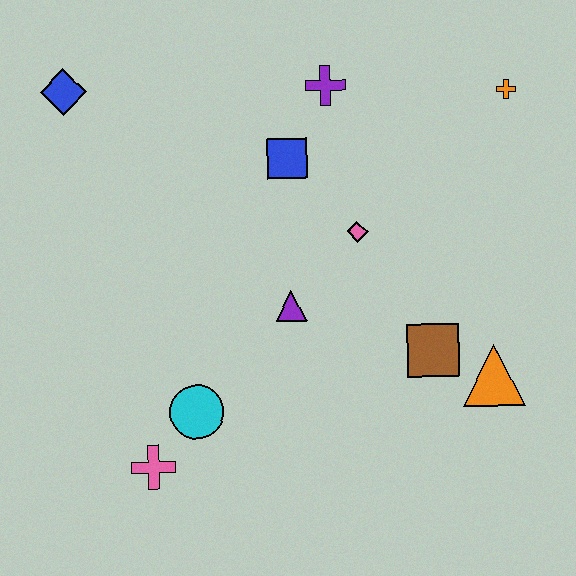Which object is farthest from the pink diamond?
The blue diamond is farthest from the pink diamond.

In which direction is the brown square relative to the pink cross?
The brown square is to the right of the pink cross.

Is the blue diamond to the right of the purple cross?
No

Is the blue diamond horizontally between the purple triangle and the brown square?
No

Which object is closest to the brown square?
The orange triangle is closest to the brown square.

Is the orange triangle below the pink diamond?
Yes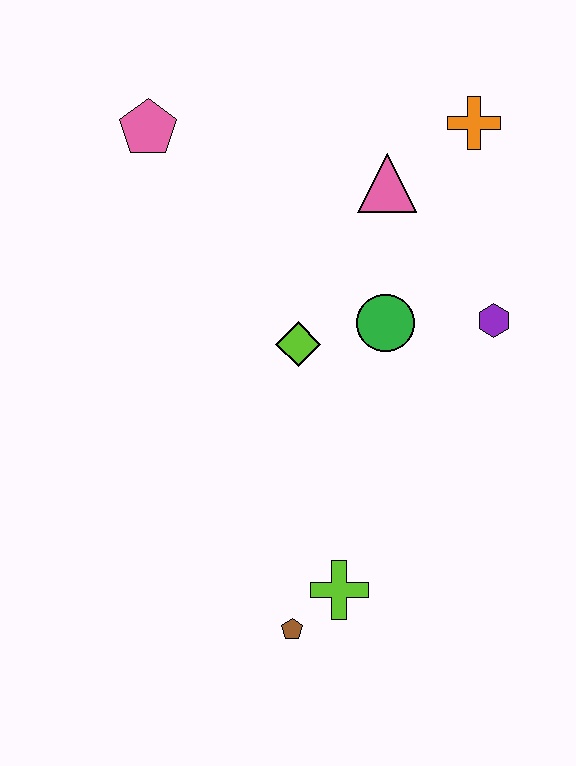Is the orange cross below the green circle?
No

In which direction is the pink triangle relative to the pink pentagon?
The pink triangle is to the right of the pink pentagon.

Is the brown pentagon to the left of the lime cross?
Yes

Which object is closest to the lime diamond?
The green circle is closest to the lime diamond.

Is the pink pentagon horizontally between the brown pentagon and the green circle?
No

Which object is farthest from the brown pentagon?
The orange cross is farthest from the brown pentagon.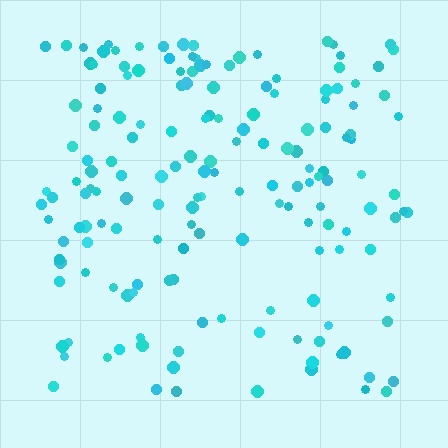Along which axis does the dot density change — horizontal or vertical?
Vertical.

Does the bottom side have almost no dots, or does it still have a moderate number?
Still a moderate number, just noticeably fewer than the top.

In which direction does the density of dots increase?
From bottom to top, with the top side densest.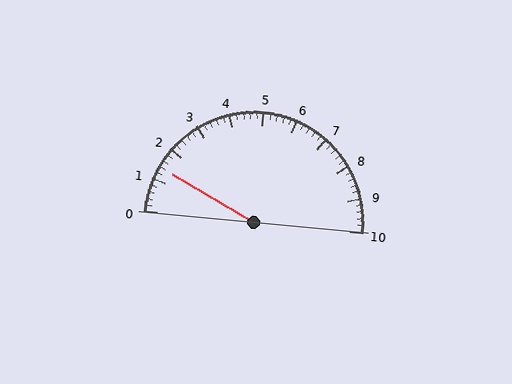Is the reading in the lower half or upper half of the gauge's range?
The reading is in the lower half of the range (0 to 10).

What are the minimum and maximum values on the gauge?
The gauge ranges from 0 to 10.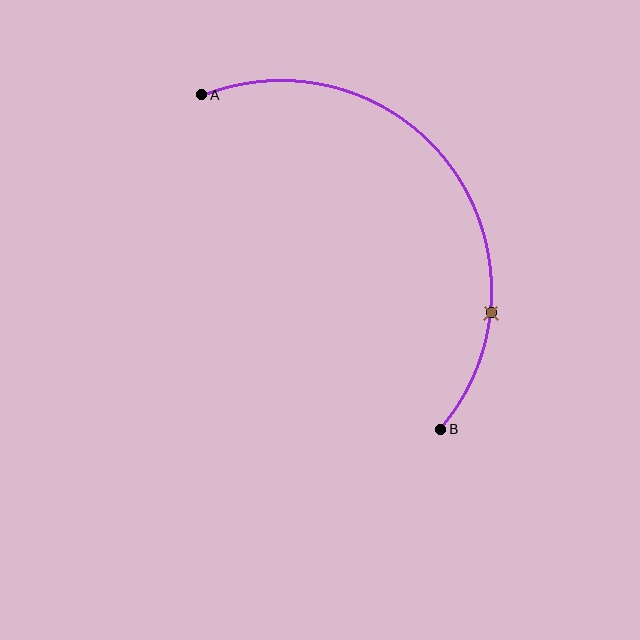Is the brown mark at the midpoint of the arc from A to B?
No. The brown mark lies on the arc but is closer to endpoint B. The arc midpoint would be at the point on the curve equidistant along the arc from both A and B.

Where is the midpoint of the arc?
The arc midpoint is the point on the curve farthest from the straight line joining A and B. It sits above and to the right of that line.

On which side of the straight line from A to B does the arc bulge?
The arc bulges above and to the right of the straight line connecting A and B.